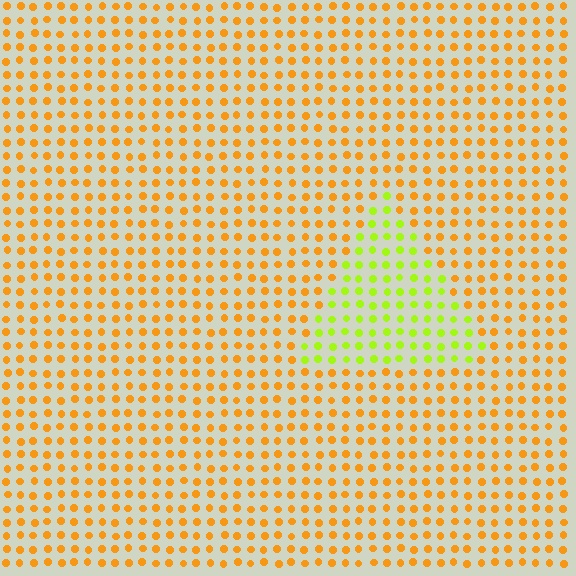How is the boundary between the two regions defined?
The boundary is defined purely by a slight shift in hue (about 48 degrees). Spacing, size, and orientation are identical on both sides.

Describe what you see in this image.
The image is filled with small orange elements in a uniform arrangement. A triangle-shaped region is visible where the elements are tinted to a slightly different hue, forming a subtle color boundary.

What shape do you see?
I see a triangle.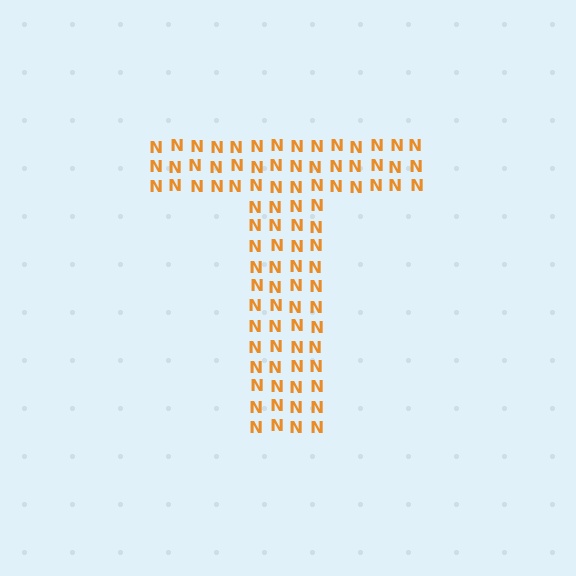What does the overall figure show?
The overall figure shows the letter T.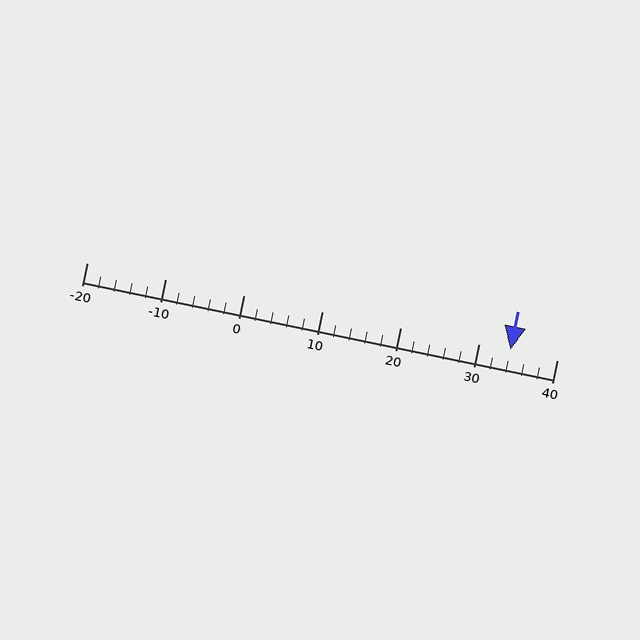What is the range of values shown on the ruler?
The ruler shows values from -20 to 40.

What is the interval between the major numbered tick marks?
The major tick marks are spaced 10 units apart.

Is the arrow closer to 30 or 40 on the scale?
The arrow is closer to 30.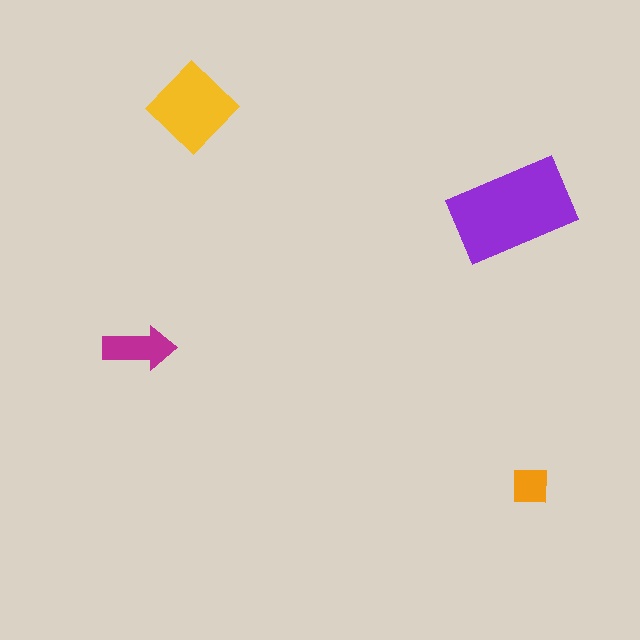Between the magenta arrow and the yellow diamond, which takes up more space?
The yellow diamond.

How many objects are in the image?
There are 4 objects in the image.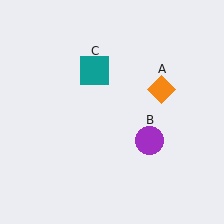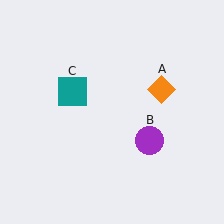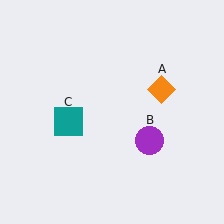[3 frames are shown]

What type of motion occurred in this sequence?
The teal square (object C) rotated counterclockwise around the center of the scene.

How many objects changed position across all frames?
1 object changed position: teal square (object C).